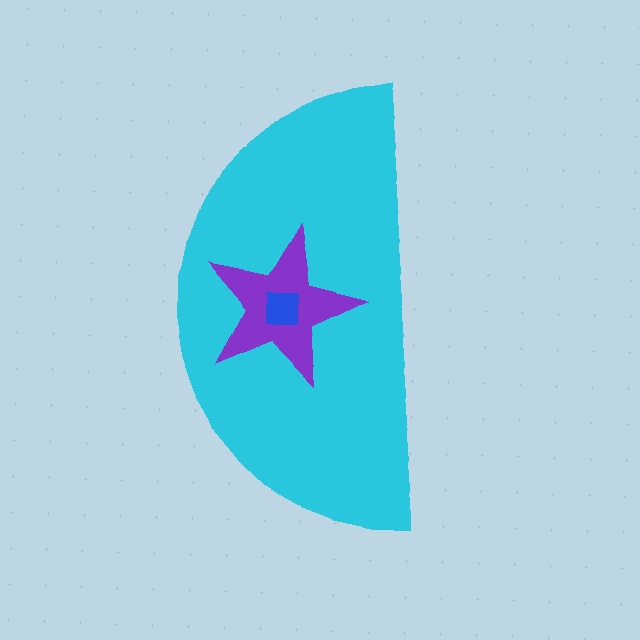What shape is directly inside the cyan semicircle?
The purple star.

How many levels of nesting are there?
3.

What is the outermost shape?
The cyan semicircle.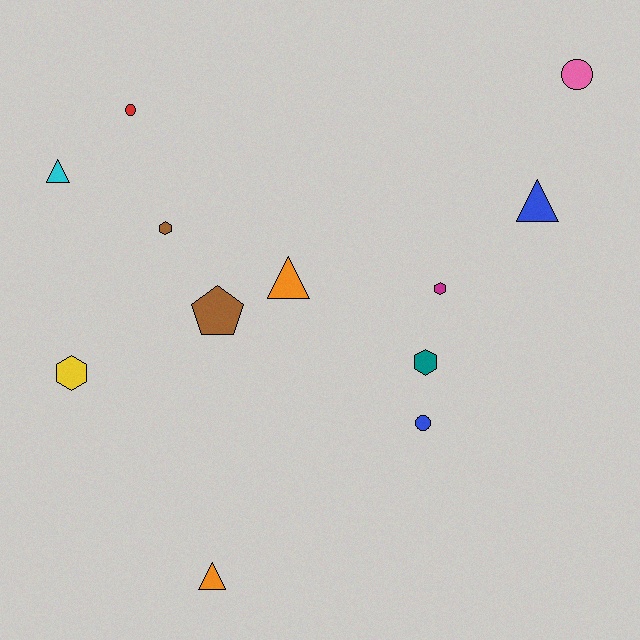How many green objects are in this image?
There are no green objects.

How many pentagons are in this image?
There is 1 pentagon.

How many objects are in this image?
There are 12 objects.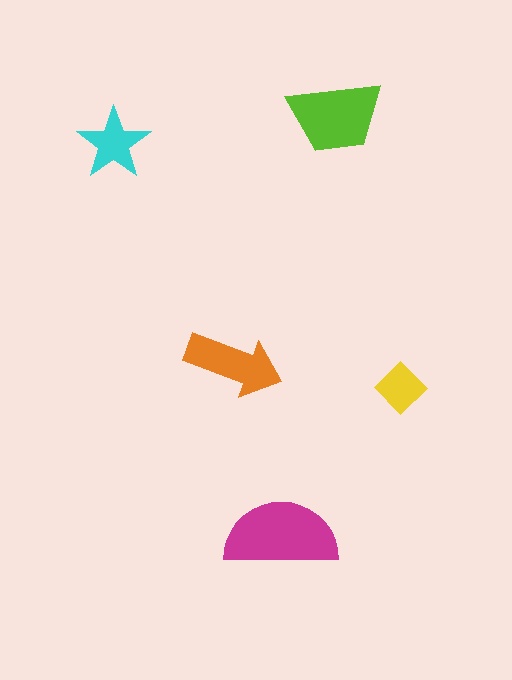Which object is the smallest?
The yellow diamond.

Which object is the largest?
The magenta semicircle.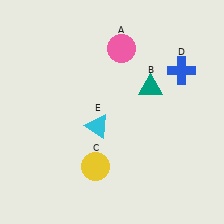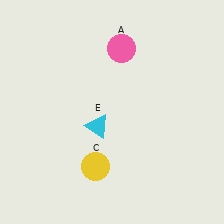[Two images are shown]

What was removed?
The teal triangle (B), the blue cross (D) were removed in Image 2.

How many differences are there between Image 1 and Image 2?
There are 2 differences between the two images.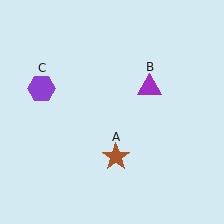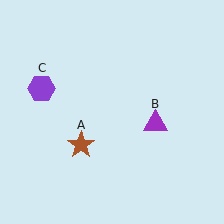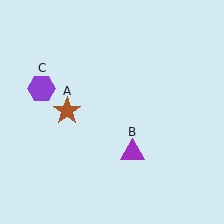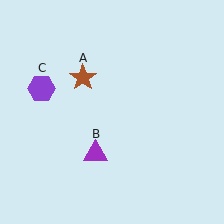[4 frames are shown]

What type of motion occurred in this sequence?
The brown star (object A), purple triangle (object B) rotated clockwise around the center of the scene.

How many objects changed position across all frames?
2 objects changed position: brown star (object A), purple triangle (object B).